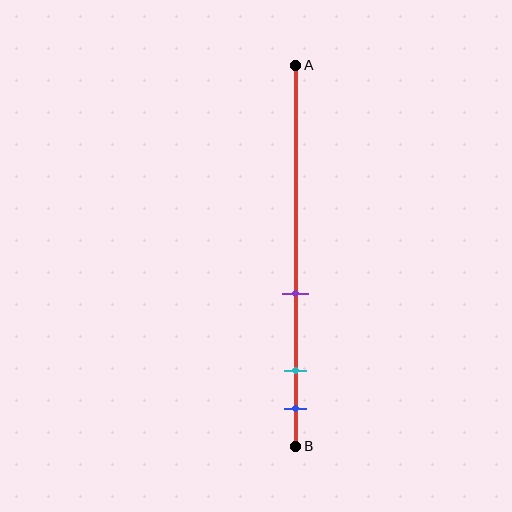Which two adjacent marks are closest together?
The cyan and blue marks are the closest adjacent pair.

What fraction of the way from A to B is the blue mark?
The blue mark is approximately 90% (0.9) of the way from A to B.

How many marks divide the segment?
There are 3 marks dividing the segment.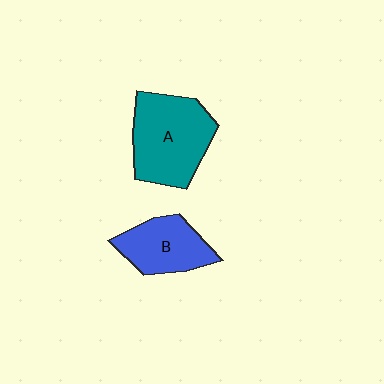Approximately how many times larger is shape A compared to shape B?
Approximately 1.5 times.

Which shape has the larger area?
Shape A (teal).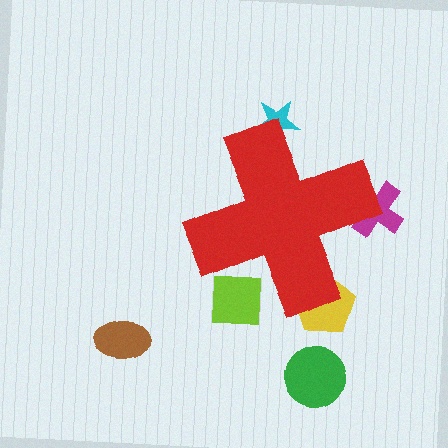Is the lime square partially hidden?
Yes, the lime square is partially hidden behind the red cross.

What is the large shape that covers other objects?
A red cross.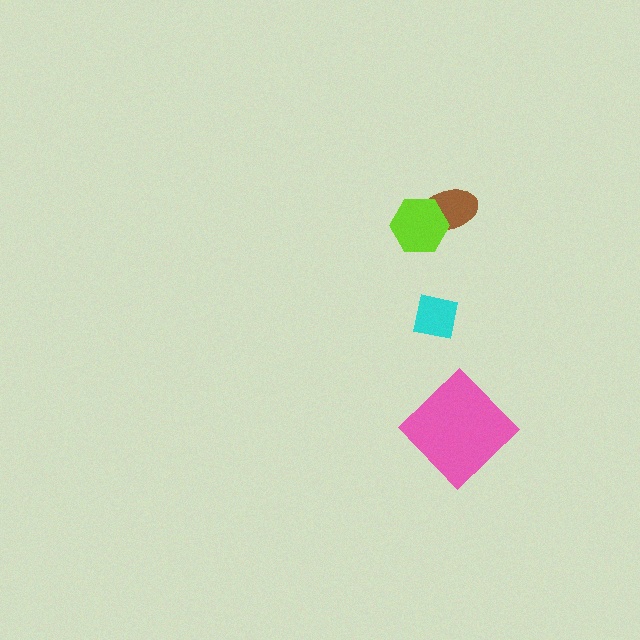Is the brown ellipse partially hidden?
Yes, it is partially covered by another shape.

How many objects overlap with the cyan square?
0 objects overlap with the cyan square.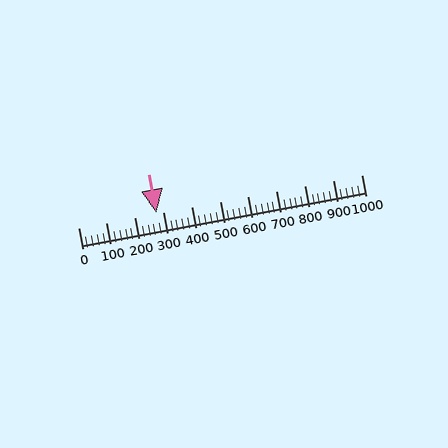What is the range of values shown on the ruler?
The ruler shows values from 0 to 1000.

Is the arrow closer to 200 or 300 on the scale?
The arrow is closer to 300.